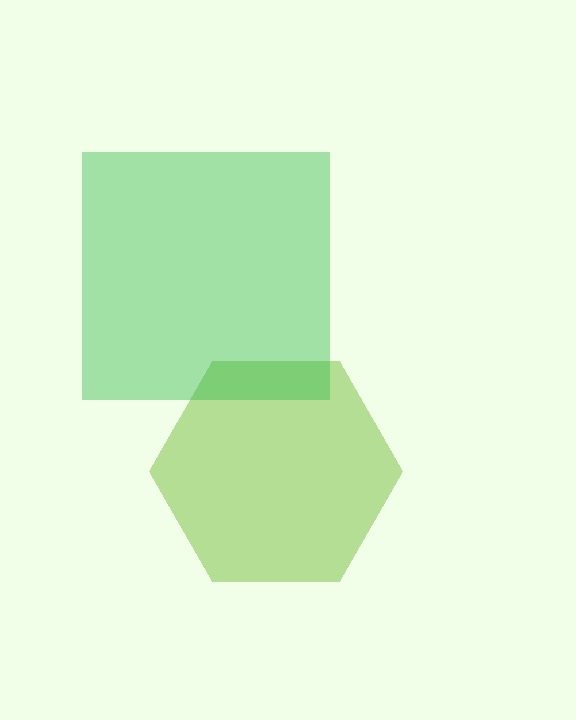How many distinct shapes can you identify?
There are 2 distinct shapes: a lime hexagon, a green square.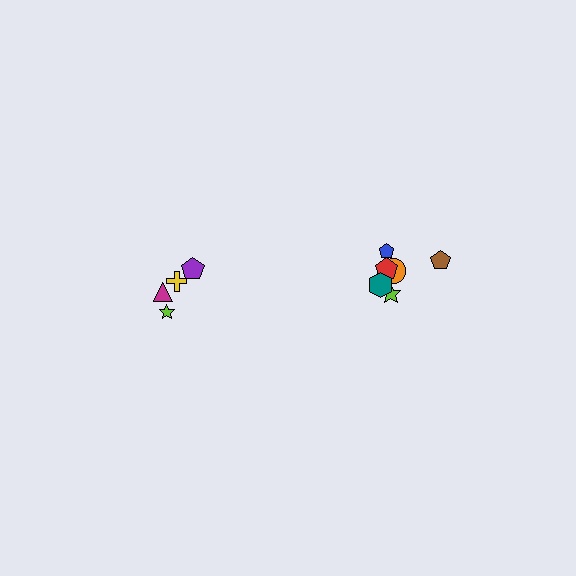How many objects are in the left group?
There are 4 objects.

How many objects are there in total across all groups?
There are 10 objects.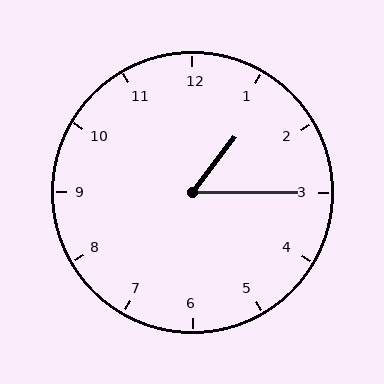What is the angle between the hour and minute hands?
Approximately 52 degrees.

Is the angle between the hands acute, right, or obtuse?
It is acute.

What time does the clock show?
1:15.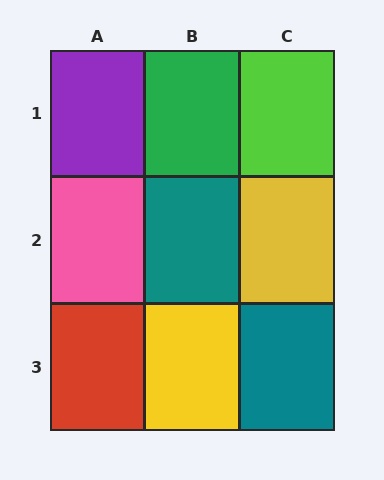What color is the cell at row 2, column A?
Pink.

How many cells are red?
1 cell is red.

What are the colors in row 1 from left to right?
Purple, green, lime.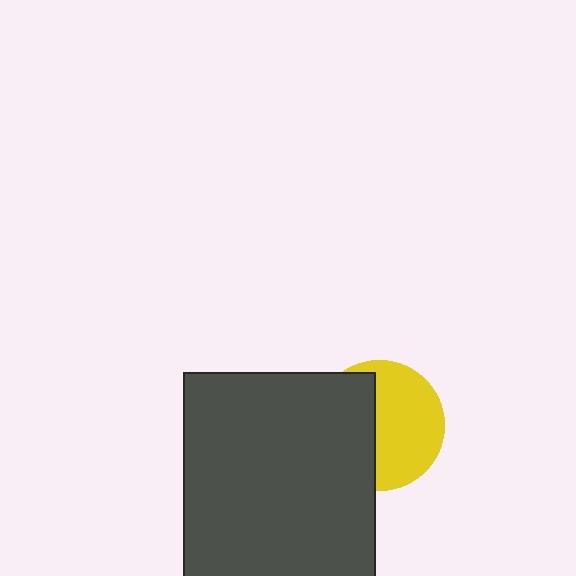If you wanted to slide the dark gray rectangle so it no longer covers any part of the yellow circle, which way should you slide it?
Slide it left — that is the most direct way to separate the two shapes.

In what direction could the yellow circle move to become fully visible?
The yellow circle could move right. That would shift it out from behind the dark gray rectangle entirely.